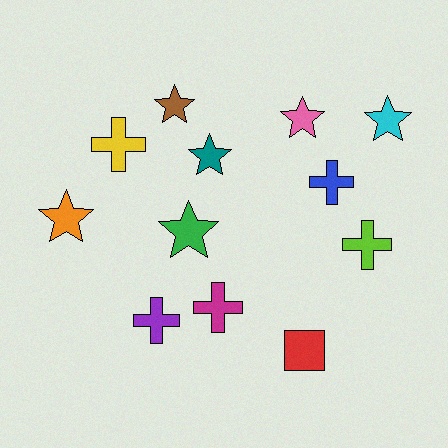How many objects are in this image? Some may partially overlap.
There are 12 objects.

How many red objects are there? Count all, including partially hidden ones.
There is 1 red object.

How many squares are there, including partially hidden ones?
There is 1 square.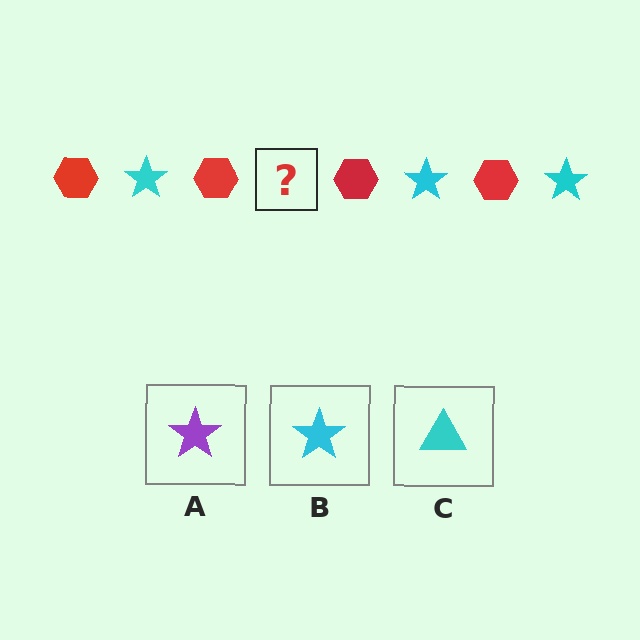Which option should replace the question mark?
Option B.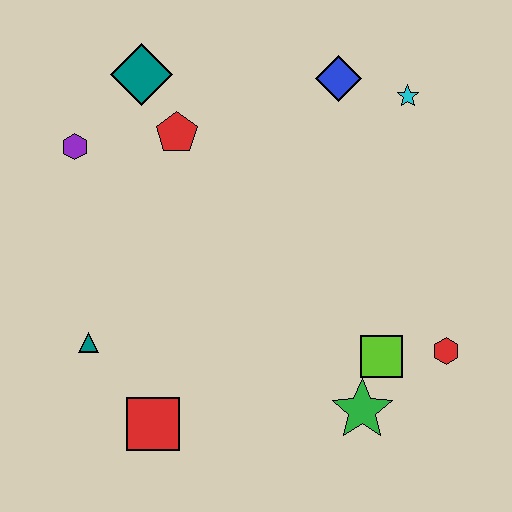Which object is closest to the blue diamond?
The cyan star is closest to the blue diamond.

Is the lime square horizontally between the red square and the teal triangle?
No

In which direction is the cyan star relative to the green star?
The cyan star is above the green star.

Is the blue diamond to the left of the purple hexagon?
No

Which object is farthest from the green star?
The teal diamond is farthest from the green star.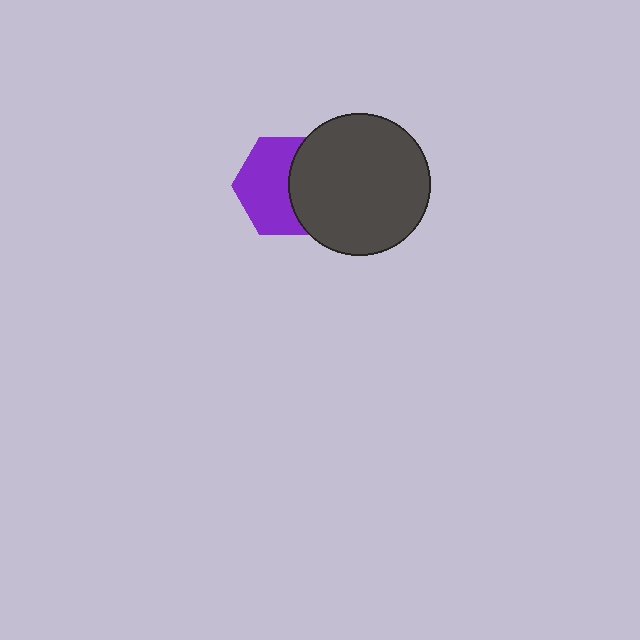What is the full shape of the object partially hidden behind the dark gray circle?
The partially hidden object is a purple hexagon.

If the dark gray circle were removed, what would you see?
You would see the complete purple hexagon.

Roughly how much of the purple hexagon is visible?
About half of it is visible (roughly 58%).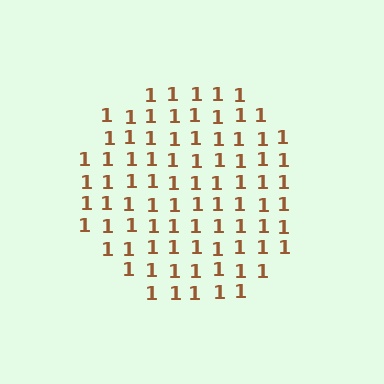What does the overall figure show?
The overall figure shows a circle.